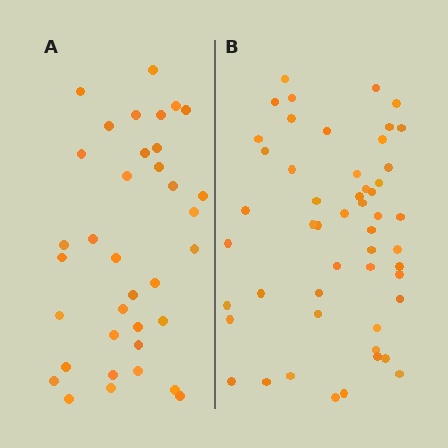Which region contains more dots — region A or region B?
Region B (the right region) has more dots.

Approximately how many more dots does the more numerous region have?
Region B has approximately 15 more dots than region A.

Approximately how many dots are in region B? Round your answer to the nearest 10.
About 50 dots. (The exact count is 51, which rounds to 50.)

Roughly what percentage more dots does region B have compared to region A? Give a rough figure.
About 40% more.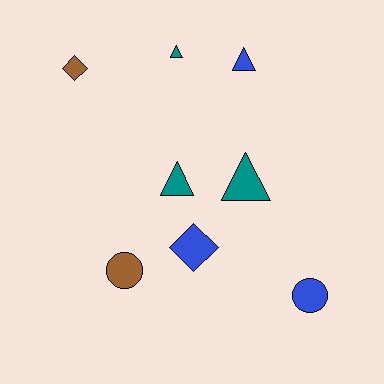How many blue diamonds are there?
There is 1 blue diamond.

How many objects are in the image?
There are 8 objects.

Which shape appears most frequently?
Triangle, with 4 objects.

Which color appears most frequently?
Teal, with 3 objects.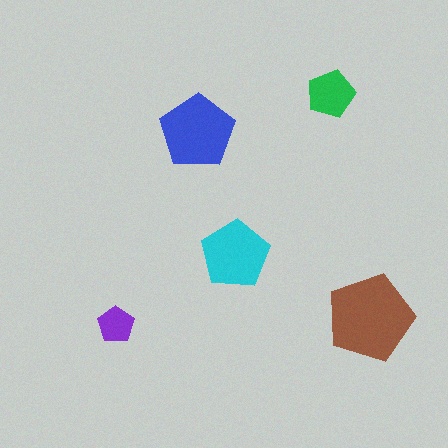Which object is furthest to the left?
The purple pentagon is leftmost.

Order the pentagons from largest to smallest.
the brown one, the blue one, the cyan one, the green one, the purple one.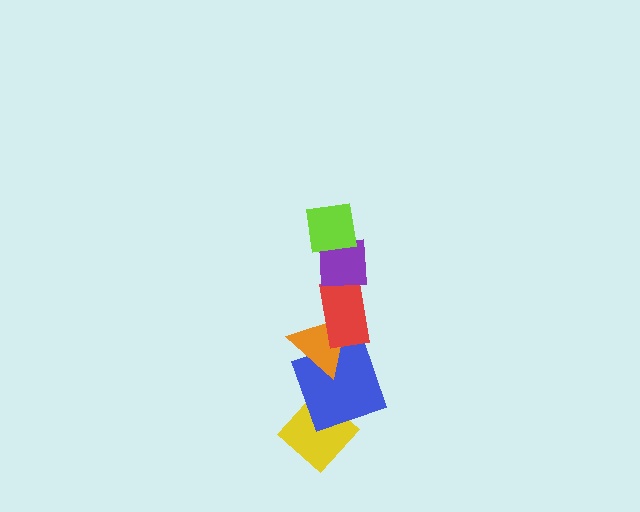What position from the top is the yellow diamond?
The yellow diamond is 6th from the top.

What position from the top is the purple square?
The purple square is 2nd from the top.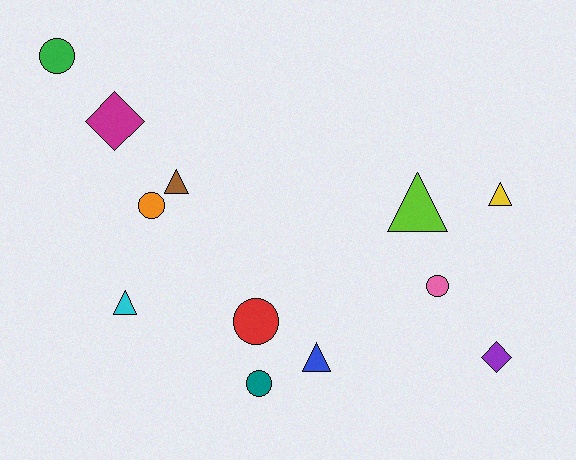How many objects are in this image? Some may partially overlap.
There are 12 objects.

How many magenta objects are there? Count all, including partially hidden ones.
There is 1 magenta object.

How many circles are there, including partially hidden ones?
There are 5 circles.